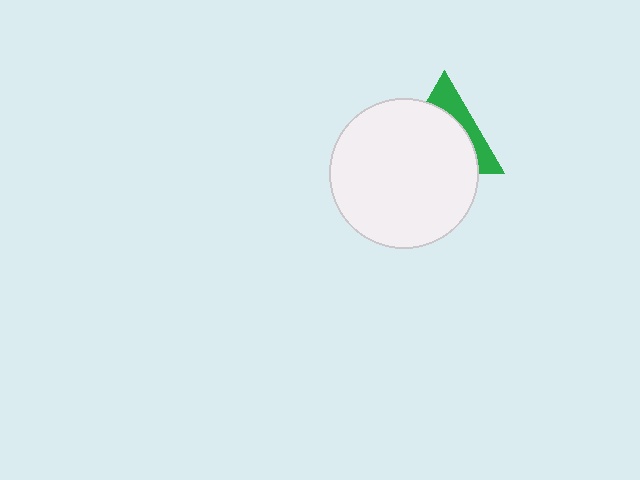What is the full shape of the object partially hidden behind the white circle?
The partially hidden object is a green triangle.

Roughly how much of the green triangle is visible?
A small part of it is visible (roughly 31%).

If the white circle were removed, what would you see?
You would see the complete green triangle.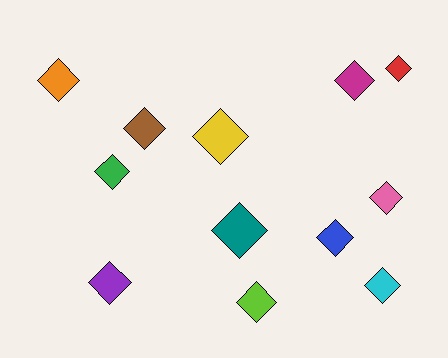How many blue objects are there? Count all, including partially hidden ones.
There is 1 blue object.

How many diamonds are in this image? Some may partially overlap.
There are 12 diamonds.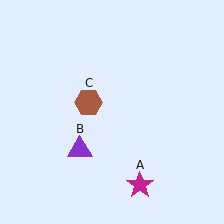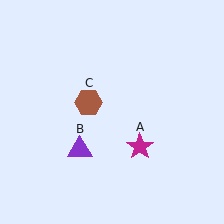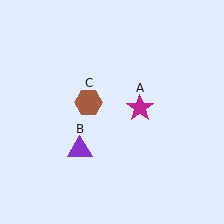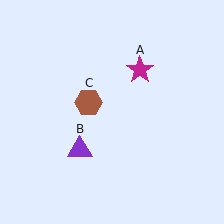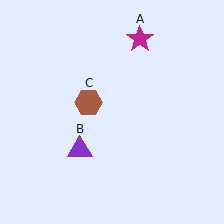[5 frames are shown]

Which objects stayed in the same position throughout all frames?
Purple triangle (object B) and brown hexagon (object C) remained stationary.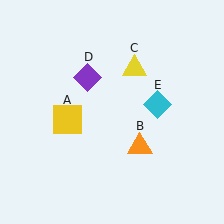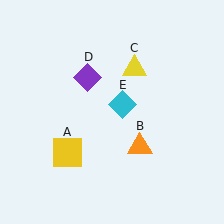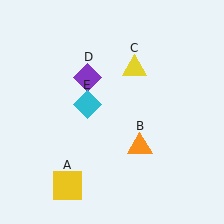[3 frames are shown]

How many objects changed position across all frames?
2 objects changed position: yellow square (object A), cyan diamond (object E).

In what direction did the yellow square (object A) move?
The yellow square (object A) moved down.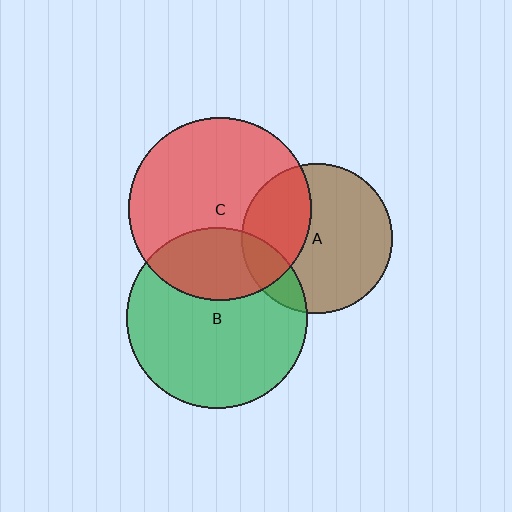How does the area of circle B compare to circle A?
Approximately 1.4 times.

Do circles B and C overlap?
Yes.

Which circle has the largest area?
Circle C (red).